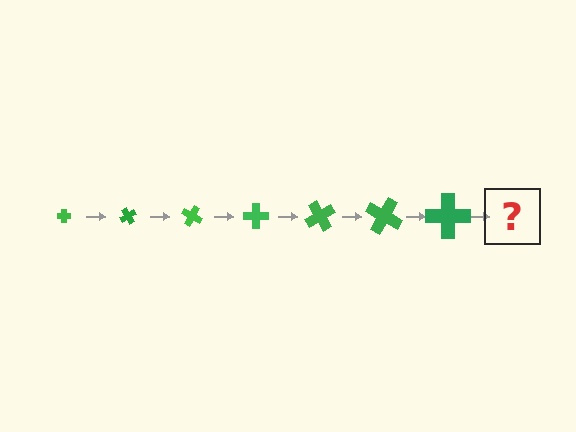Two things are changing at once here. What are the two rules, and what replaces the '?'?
The two rules are that the cross grows larger each step and it rotates 60 degrees each step. The '?' should be a cross, larger than the previous one and rotated 420 degrees from the start.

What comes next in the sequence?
The next element should be a cross, larger than the previous one and rotated 420 degrees from the start.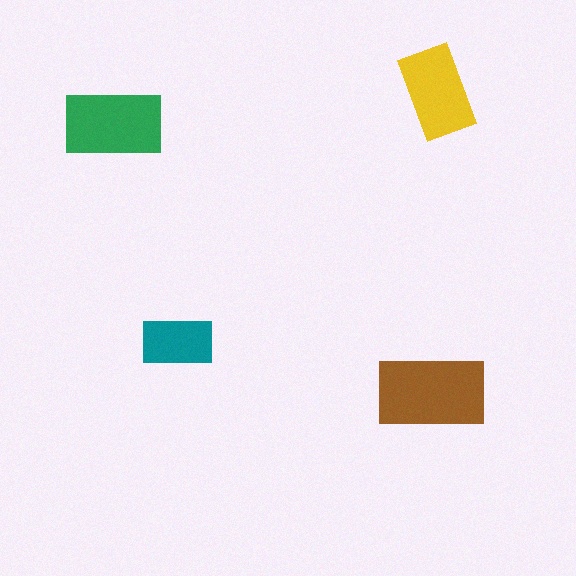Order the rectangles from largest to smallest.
the brown one, the green one, the yellow one, the teal one.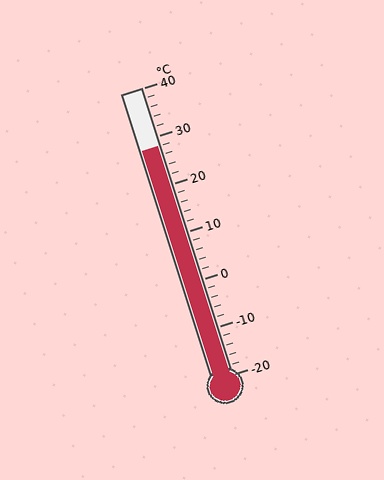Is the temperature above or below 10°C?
The temperature is above 10°C.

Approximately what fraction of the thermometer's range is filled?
The thermometer is filled to approximately 80% of its range.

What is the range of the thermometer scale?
The thermometer scale ranges from -20°C to 40°C.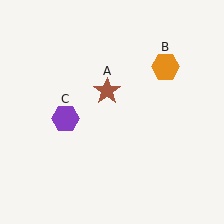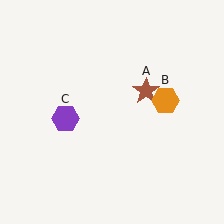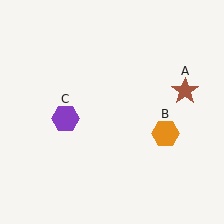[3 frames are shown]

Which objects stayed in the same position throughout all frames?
Purple hexagon (object C) remained stationary.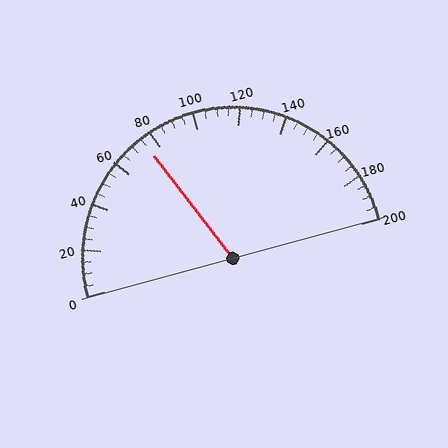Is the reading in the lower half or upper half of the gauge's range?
The reading is in the lower half of the range (0 to 200).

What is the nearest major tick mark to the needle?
The nearest major tick mark is 80.